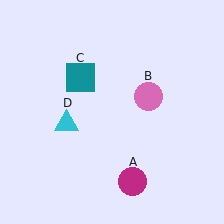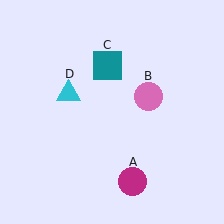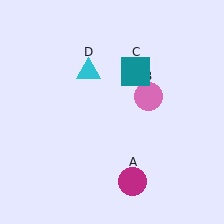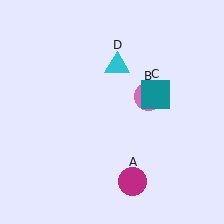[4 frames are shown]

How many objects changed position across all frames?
2 objects changed position: teal square (object C), cyan triangle (object D).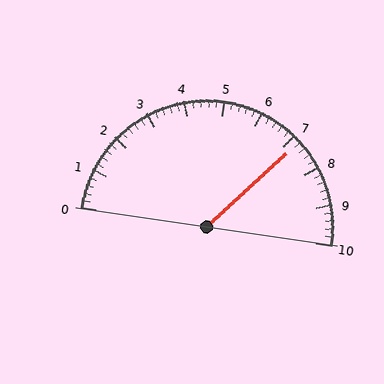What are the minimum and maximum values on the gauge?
The gauge ranges from 0 to 10.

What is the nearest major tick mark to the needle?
The nearest major tick mark is 7.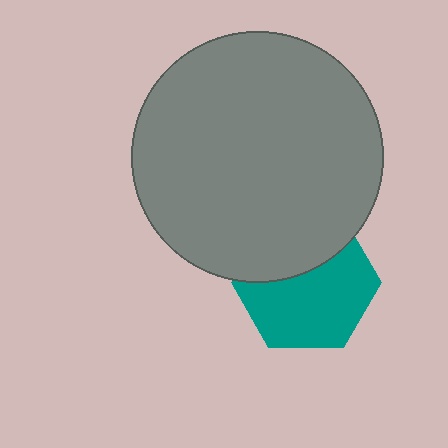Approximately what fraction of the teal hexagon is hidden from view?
Roughly 37% of the teal hexagon is hidden behind the gray circle.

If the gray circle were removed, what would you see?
You would see the complete teal hexagon.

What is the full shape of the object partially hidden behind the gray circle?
The partially hidden object is a teal hexagon.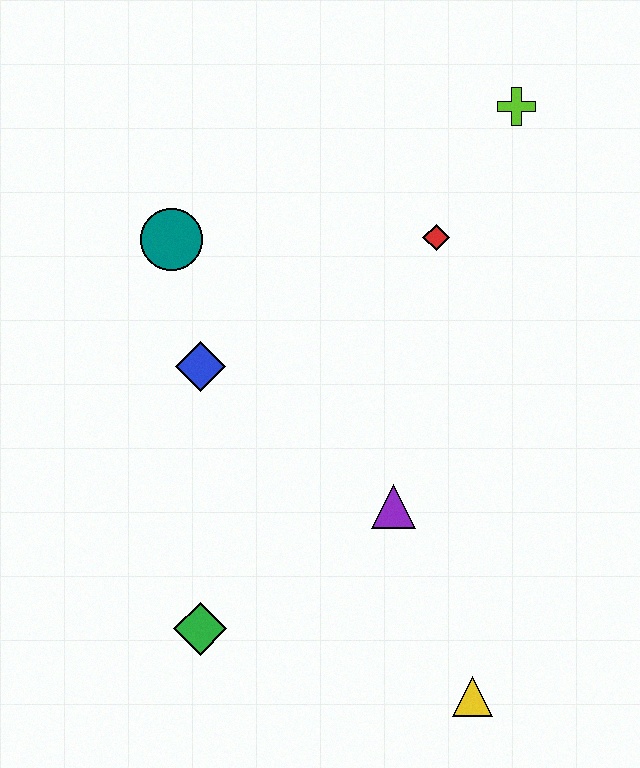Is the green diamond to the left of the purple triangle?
Yes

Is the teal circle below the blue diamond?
No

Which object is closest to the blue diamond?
The teal circle is closest to the blue diamond.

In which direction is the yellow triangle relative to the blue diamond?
The yellow triangle is below the blue diamond.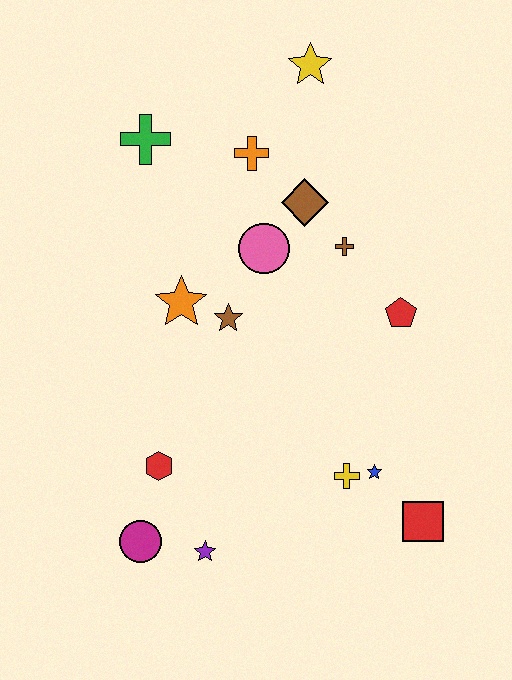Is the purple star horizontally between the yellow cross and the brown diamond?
No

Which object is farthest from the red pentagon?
The magenta circle is farthest from the red pentagon.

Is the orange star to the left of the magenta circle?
No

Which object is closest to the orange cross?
The brown diamond is closest to the orange cross.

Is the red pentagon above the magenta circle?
Yes